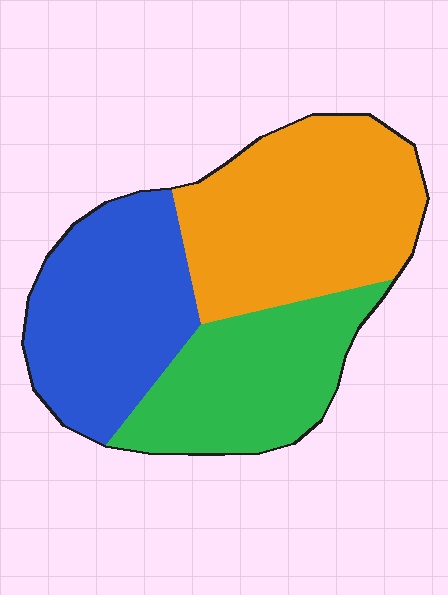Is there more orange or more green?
Orange.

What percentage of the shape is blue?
Blue covers 32% of the shape.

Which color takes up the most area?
Orange, at roughly 40%.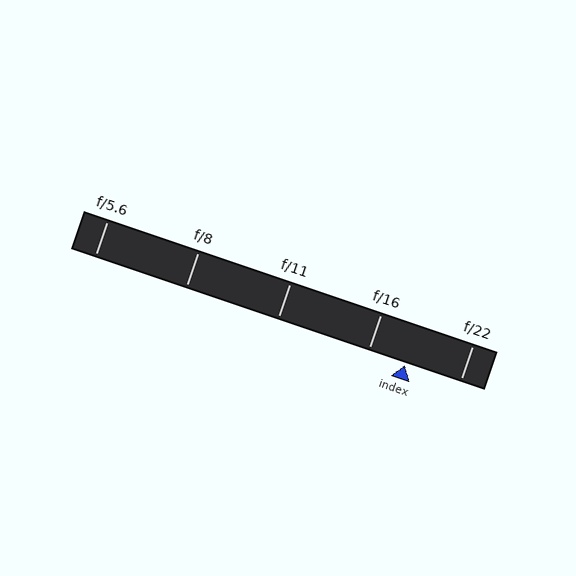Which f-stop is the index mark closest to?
The index mark is closest to f/16.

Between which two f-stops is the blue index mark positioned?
The index mark is between f/16 and f/22.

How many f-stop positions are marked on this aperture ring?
There are 5 f-stop positions marked.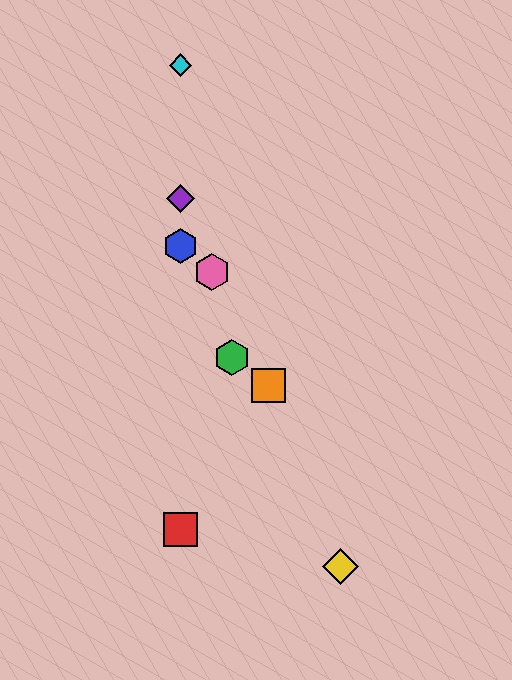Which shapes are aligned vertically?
The red square, the blue hexagon, the purple diamond, the cyan diamond are aligned vertically.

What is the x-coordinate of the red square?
The red square is at x≈181.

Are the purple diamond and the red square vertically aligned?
Yes, both are at x≈181.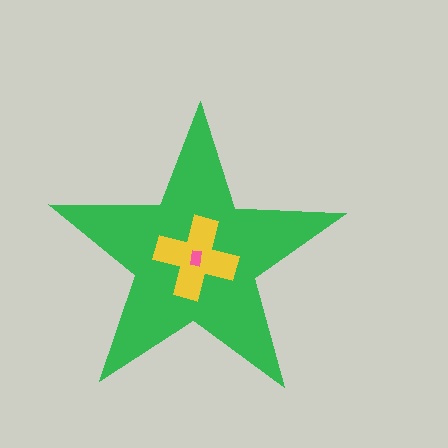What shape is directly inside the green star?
The yellow cross.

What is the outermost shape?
The green star.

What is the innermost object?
The pink rectangle.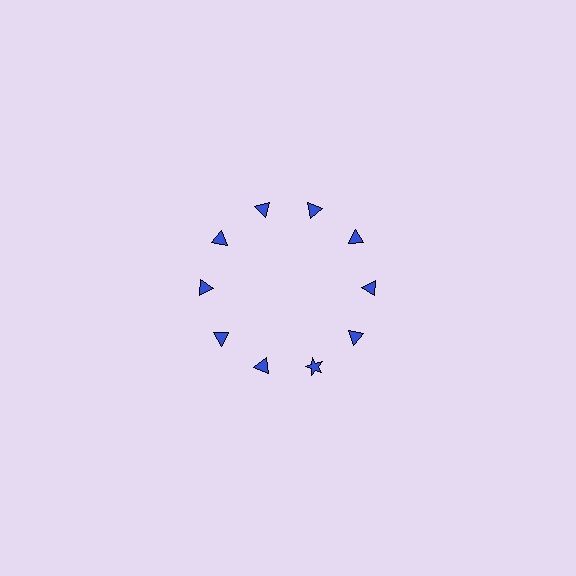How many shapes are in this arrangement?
There are 10 shapes arranged in a ring pattern.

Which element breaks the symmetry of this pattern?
The blue star at roughly the 5 o'clock position breaks the symmetry. All other shapes are blue triangles.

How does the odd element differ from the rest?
It has a different shape: star instead of triangle.